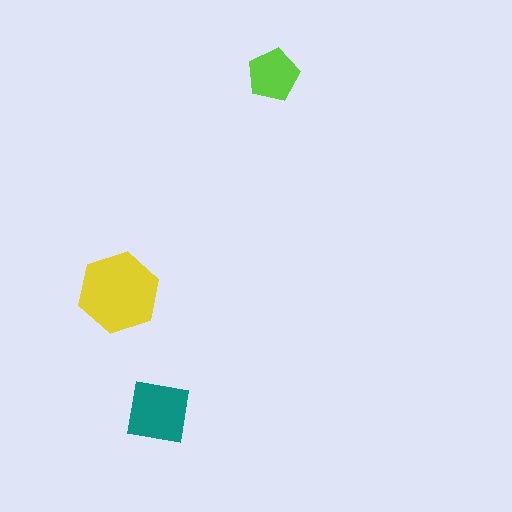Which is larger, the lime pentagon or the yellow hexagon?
The yellow hexagon.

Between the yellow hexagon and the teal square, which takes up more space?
The yellow hexagon.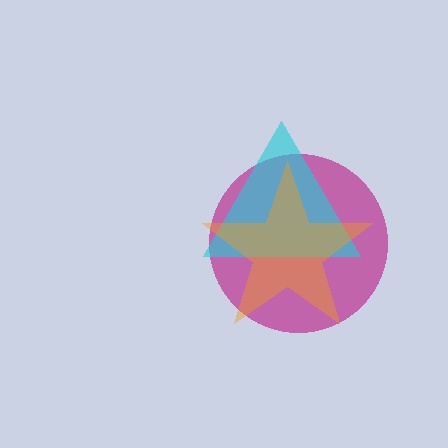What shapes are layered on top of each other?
The layered shapes are: a magenta circle, a cyan triangle, an orange star.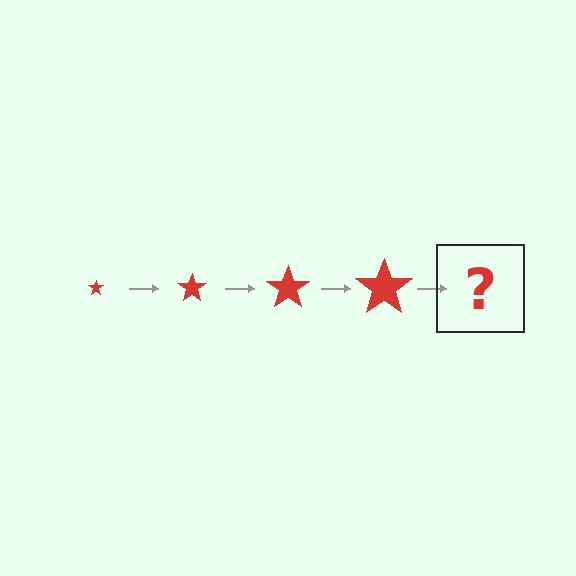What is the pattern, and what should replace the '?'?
The pattern is that the star gets progressively larger each step. The '?' should be a red star, larger than the previous one.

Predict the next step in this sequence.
The next step is a red star, larger than the previous one.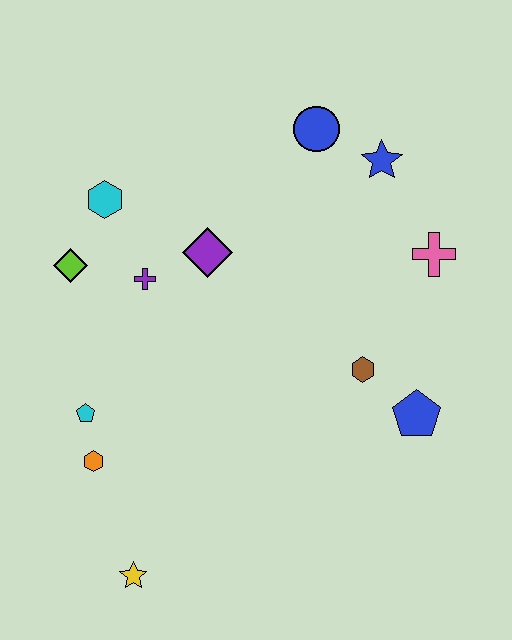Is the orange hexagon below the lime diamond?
Yes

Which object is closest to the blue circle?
The blue star is closest to the blue circle.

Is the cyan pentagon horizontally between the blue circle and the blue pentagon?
No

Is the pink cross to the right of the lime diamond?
Yes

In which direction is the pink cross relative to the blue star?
The pink cross is below the blue star.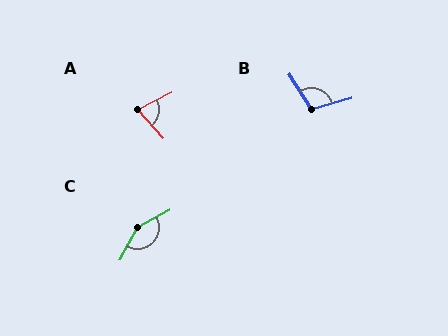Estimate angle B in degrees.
Approximately 106 degrees.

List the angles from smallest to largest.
A (75°), B (106°), C (147°).